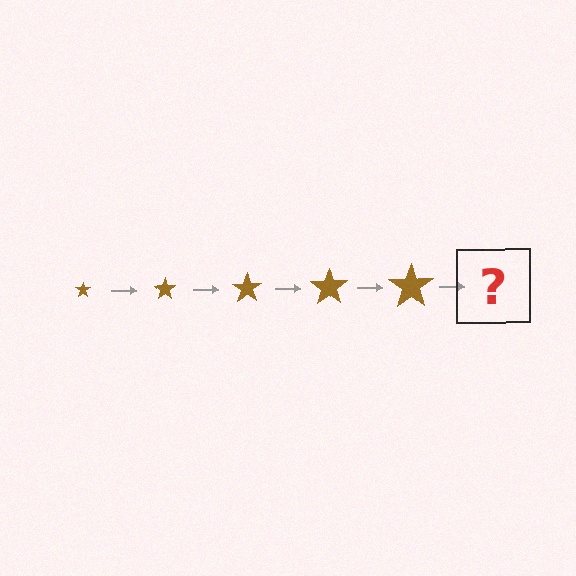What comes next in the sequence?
The next element should be a brown star, larger than the previous one.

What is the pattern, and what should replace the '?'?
The pattern is that the star gets progressively larger each step. The '?' should be a brown star, larger than the previous one.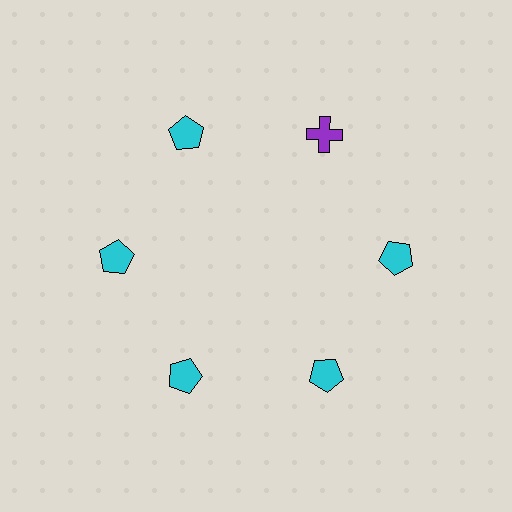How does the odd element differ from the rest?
It differs in both color (purple instead of cyan) and shape (cross instead of pentagon).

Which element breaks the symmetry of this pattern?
The purple cross at roughly the 1 o'clock position breaks the symmetry. All other shapes are cyan pentagons.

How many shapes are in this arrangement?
There are 6 shapes arranged in a ring pattern.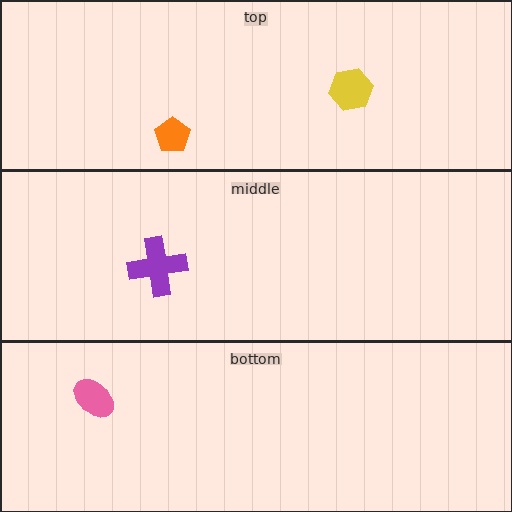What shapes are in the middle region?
The purple cross.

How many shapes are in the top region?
2.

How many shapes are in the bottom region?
1.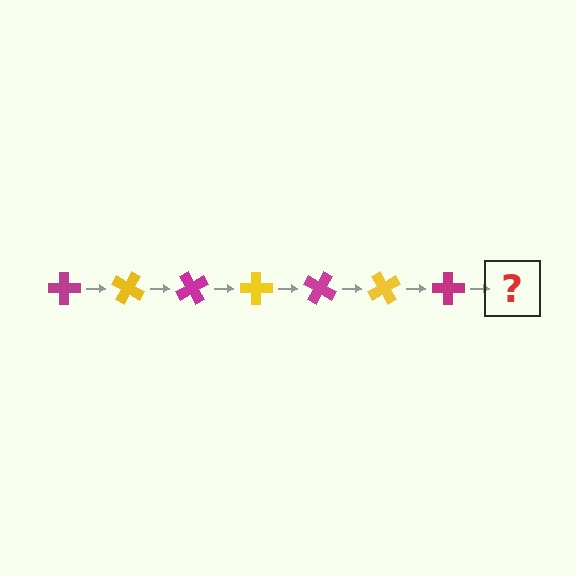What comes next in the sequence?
The next element should be a yellow cross, rotated 210 degrees from the start.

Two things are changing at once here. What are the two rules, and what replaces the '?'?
The two rules are that it rotates 30 degrees each step and the color cycles through magenta and yellow. The '?' should be a yellow cross, rotated 210 degrees from the start.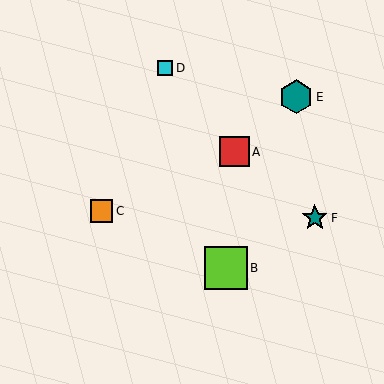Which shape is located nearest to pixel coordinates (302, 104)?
The teal hexagon (labeled E) at (296, 97) is nearest to that location.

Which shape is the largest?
The lime square (labeled B) is the largest.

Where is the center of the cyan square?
The center of the cyan square is at (165, 68).